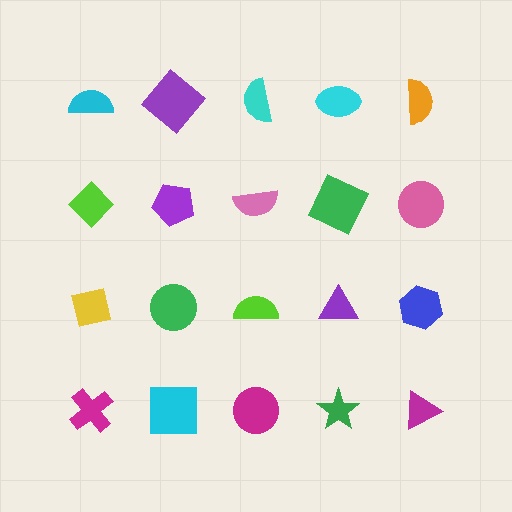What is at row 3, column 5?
A blue hexagon.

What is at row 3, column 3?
A lime semicircle.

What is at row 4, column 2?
A cyan square.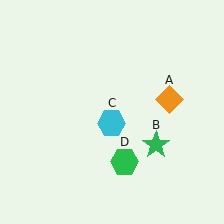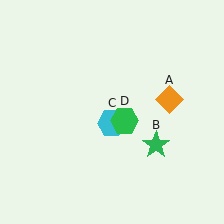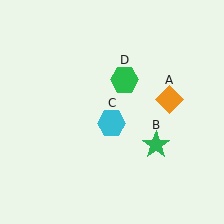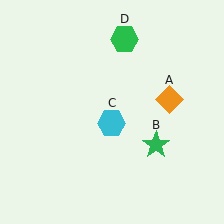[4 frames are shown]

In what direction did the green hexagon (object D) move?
The green hexagon (object D) moved up.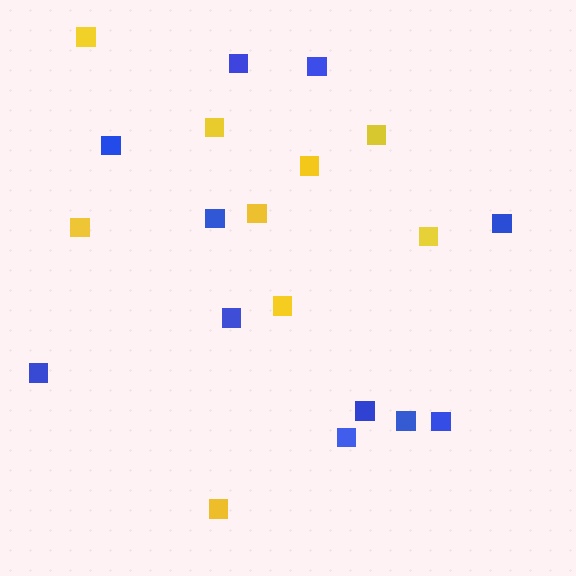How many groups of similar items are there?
There are 2 groups: one group of blue squares (11) and one group of yellow squares (9).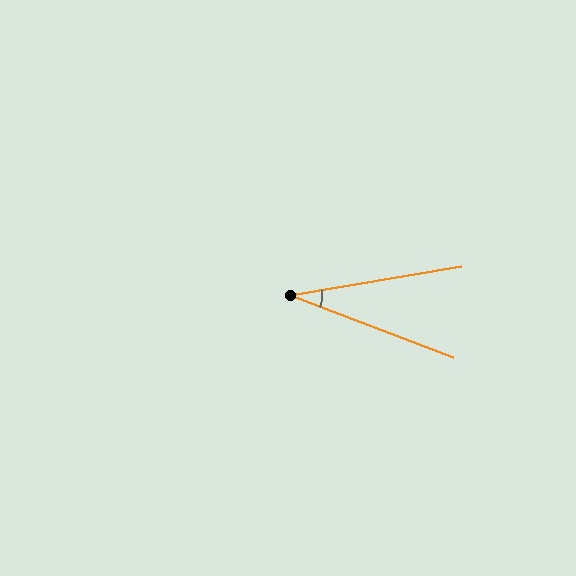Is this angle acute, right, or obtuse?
It is acute.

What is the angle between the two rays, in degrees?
Approximately 31 degrees.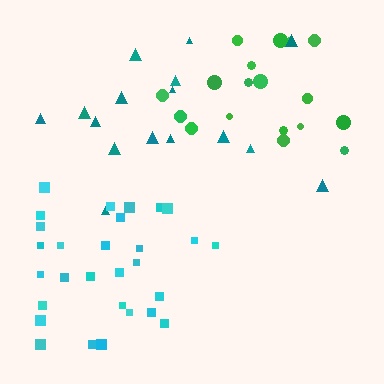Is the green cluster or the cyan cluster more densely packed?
Cyan.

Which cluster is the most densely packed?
Cyan.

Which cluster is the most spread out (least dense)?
Teal.